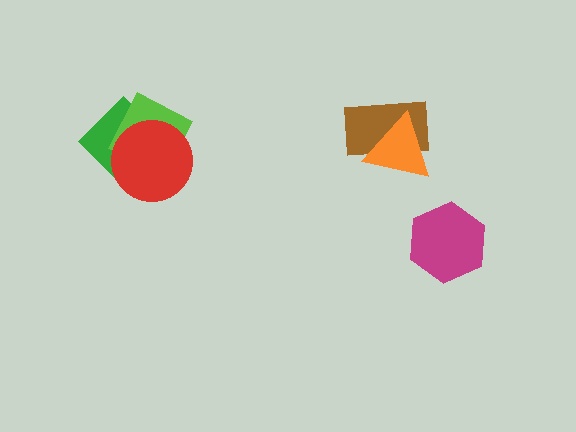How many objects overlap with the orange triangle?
1 object overlaps with the orange triangle.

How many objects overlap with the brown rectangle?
1 object overlaps with the brown rectangle.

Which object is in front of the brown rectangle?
The orange triangle is in front of the brown rectangle.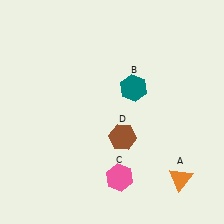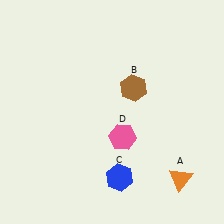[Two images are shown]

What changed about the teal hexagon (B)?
In Image 1, B is teal. In Image 2, it changed to brown.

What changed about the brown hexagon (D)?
In Image 1, D is brown. In Image 2, it changed to pink.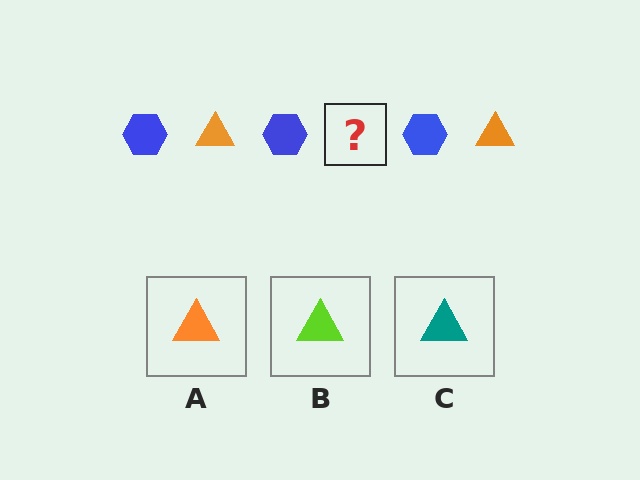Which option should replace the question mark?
Option A.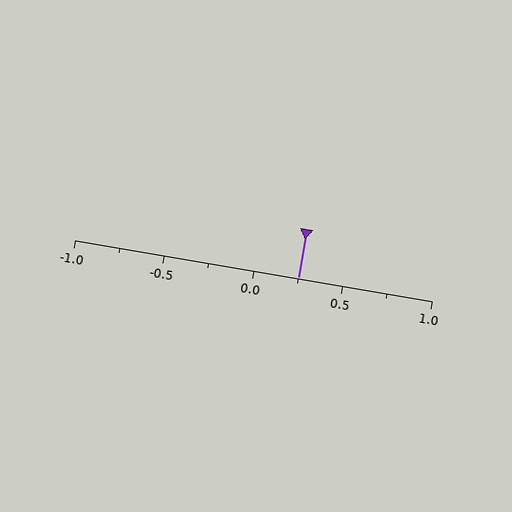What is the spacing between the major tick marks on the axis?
The major ticks are spaced 0.5 apart.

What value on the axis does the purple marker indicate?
The marker indicates approximately 0.25.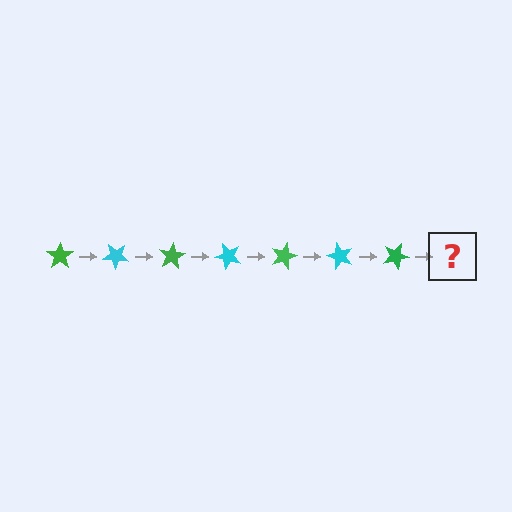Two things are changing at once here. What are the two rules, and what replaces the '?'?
The two rules are that it rotates 40 degrees each step and the color cycles through green and cyan. The '?' should be a cyan star, rotated 280 degrees from the start.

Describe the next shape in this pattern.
It should be a cyan star, rotated 280 degrees from the start.